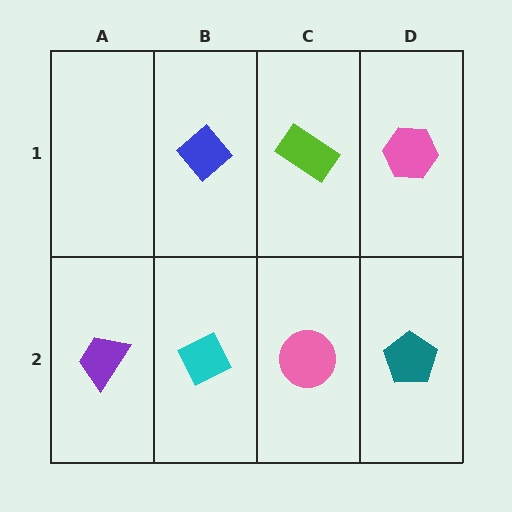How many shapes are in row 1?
3 shapes.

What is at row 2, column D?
A teal pentagon.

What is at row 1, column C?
A lime rectangle.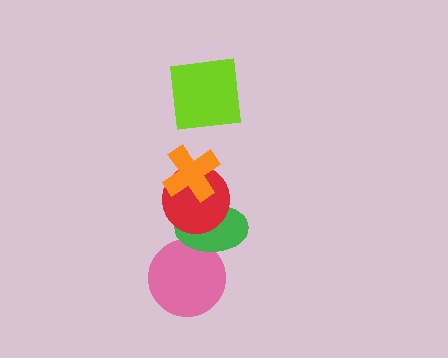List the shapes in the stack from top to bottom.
From top to bottom: the lime square, the orange cross, the red circle, the green ellipse, the pink circle.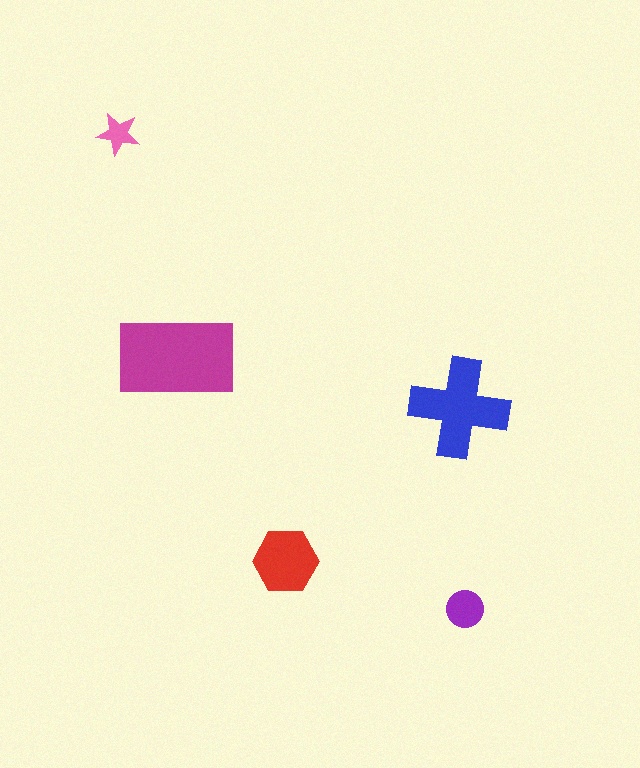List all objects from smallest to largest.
The pink star, the purple circle, the red hexagon, the blue cross, the magenta rectangle.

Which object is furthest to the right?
The purple circle is rightmost.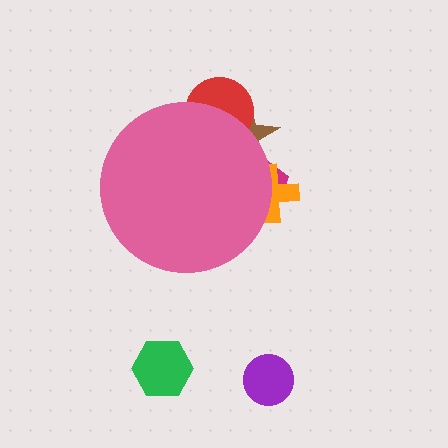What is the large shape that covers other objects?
A pink circle.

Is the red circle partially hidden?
Yes, the red circle is partially hidden behind the pink circle.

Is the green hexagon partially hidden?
No, the green hexagon is fully visible.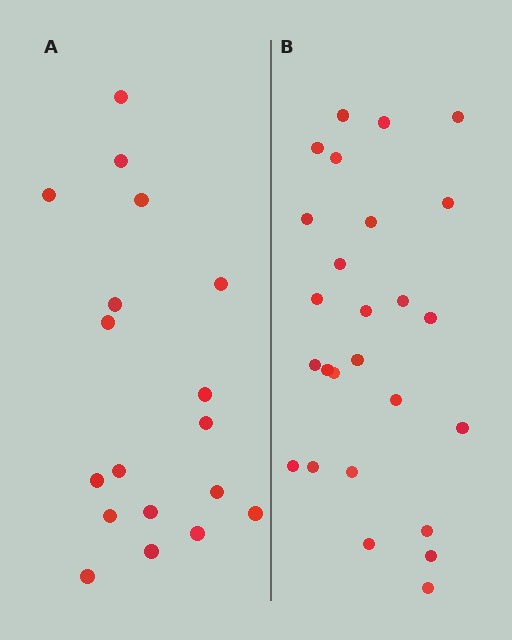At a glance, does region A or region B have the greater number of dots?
Region B (the right region) has more dots.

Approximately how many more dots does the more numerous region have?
Region B has roughly 8 or so more dots than region A.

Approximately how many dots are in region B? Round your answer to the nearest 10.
About 30 dots. (The exact count is 26, which rounds to 30.)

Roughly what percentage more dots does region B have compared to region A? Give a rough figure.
About 45% more.